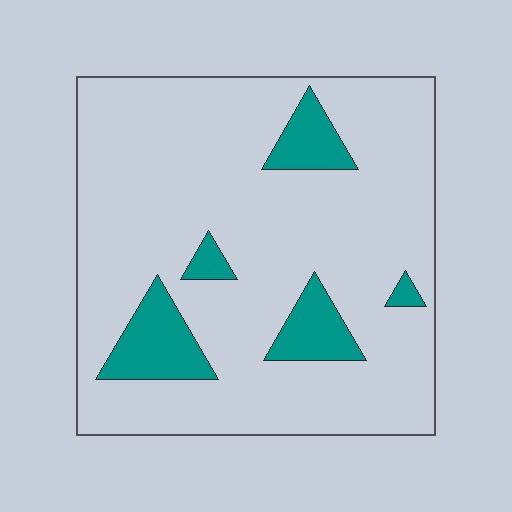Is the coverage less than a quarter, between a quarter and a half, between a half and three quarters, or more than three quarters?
Less than a quarter.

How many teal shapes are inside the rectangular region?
5.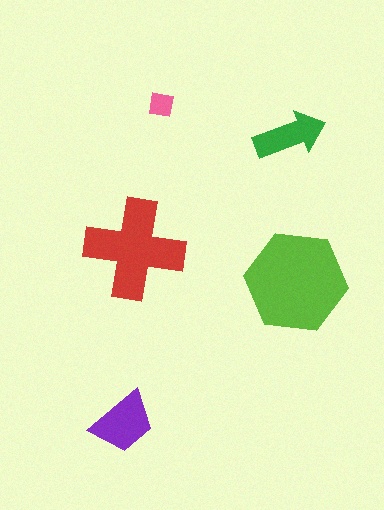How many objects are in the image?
There are 5 objects in the image.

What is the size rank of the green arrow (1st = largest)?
4th.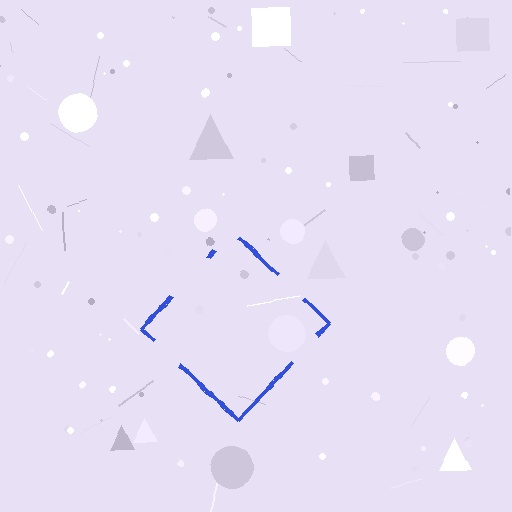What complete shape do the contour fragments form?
The contour fragments form a diamond.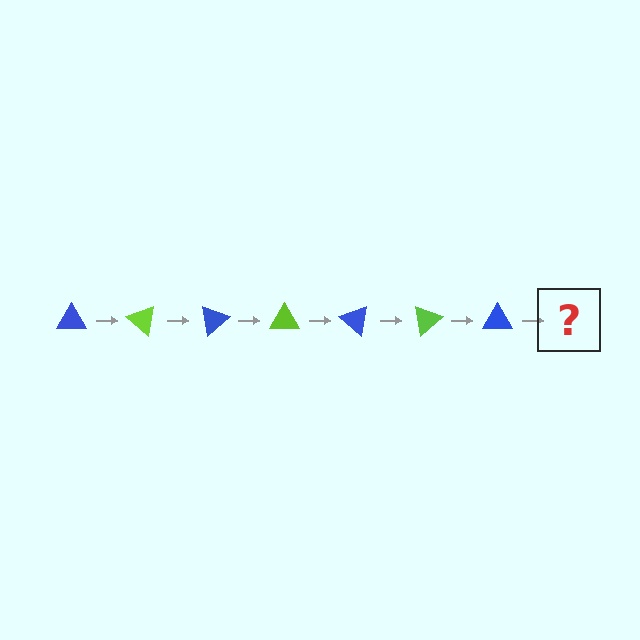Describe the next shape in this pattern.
It should be a lime triangle, rotated 280 degrees from the start.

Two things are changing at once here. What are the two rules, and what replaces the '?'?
The two rules are that it rotates 40 degrees each step and the color cycles through blue and lime. The '?' should be a lime triangle, rotated 280 degrees from the start.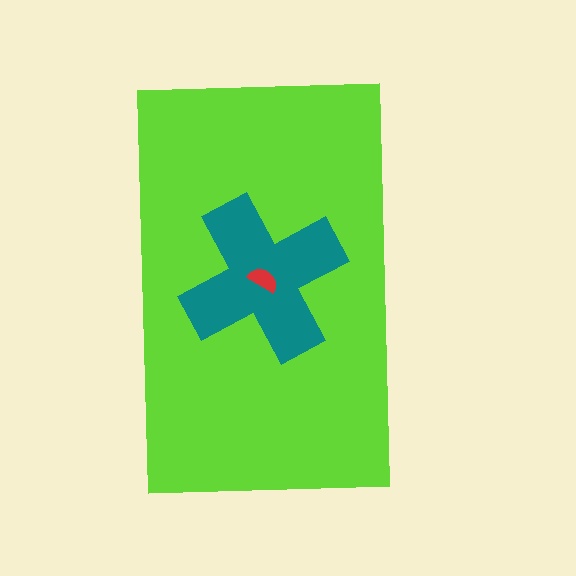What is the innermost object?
The red semicircle.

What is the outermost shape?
The lime rectangle.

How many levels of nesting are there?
3.